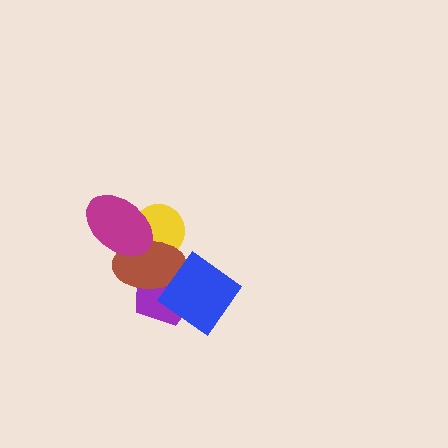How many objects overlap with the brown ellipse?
4 objects overlap with the brown ellipse.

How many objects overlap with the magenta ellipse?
2 objects overlap with the magenta ellipse.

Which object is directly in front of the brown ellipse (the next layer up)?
The blue diamond is directly in front of the brown ellipse.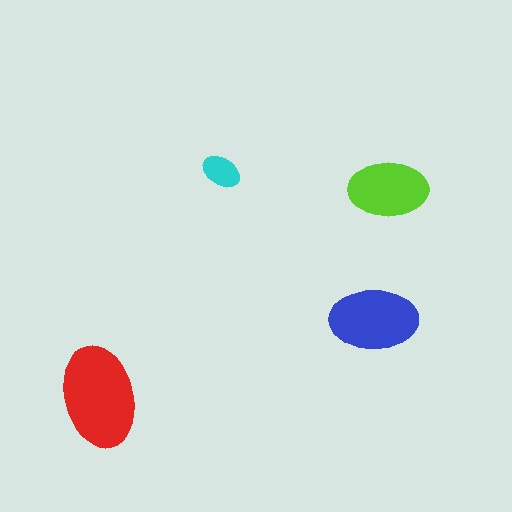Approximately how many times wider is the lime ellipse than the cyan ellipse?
About 2 times wider.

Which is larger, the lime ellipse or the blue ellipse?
The blue one.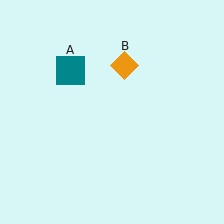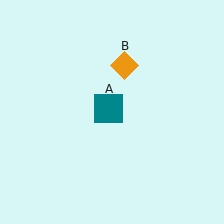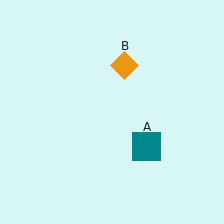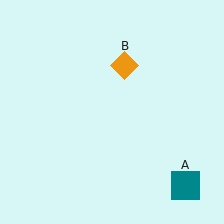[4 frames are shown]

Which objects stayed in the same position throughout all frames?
Orange diamond (object B) remained stationary.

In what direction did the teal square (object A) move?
The teal square (object A) moved down and to the right.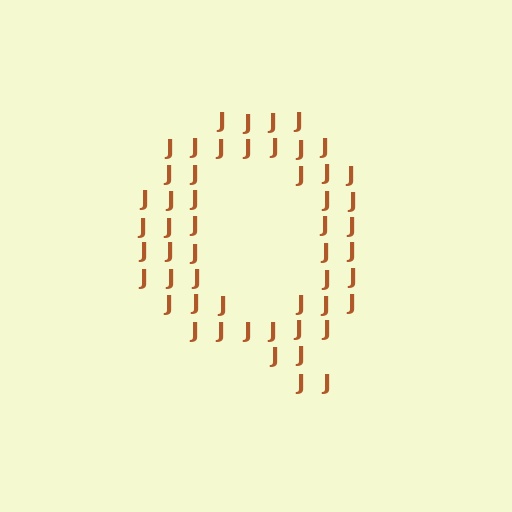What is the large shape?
The large shape is the letter Q.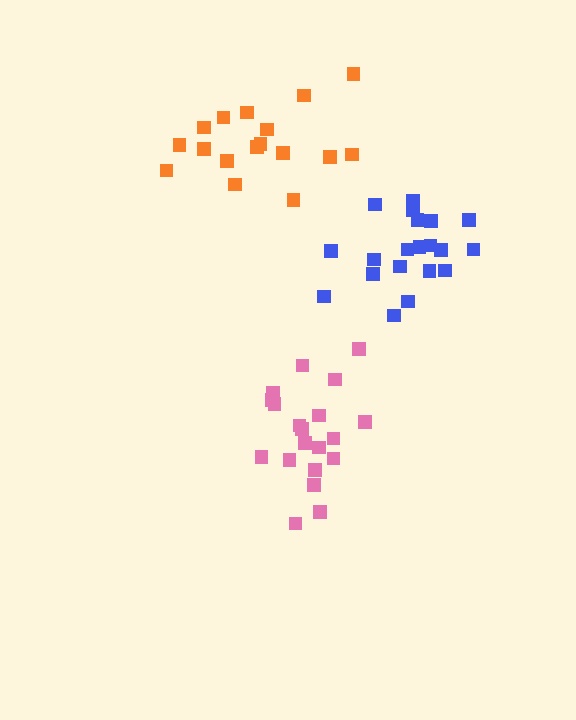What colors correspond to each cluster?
The clusters are colored: pink, orange, blue.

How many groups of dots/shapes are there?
There are 3 groups.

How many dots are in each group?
Group 1: 20 dots, Group 2: 17 dots, Group 3: 20 dots (57 total).